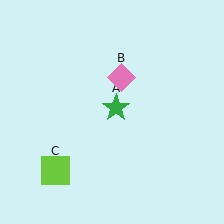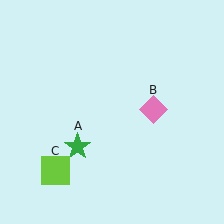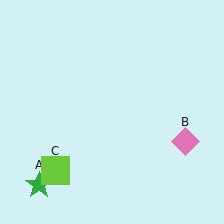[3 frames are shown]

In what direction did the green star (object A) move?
The green star (object A) moved down and to the left.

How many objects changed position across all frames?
2 objects changed position: green star (object A), pink diamond (object B).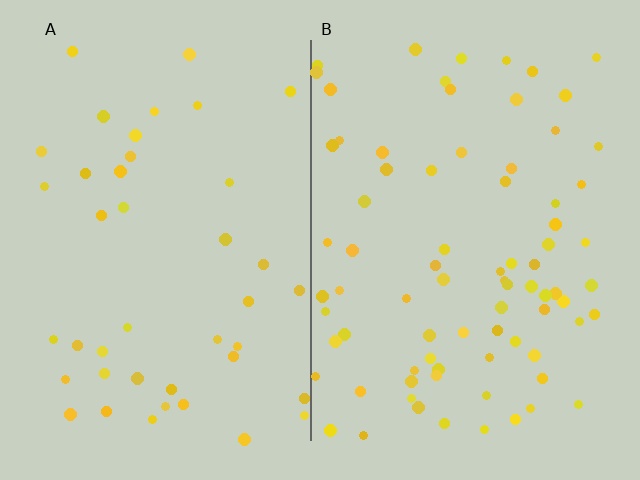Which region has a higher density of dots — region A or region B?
B (the right).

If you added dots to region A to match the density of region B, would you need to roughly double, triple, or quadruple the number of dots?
Approximately double.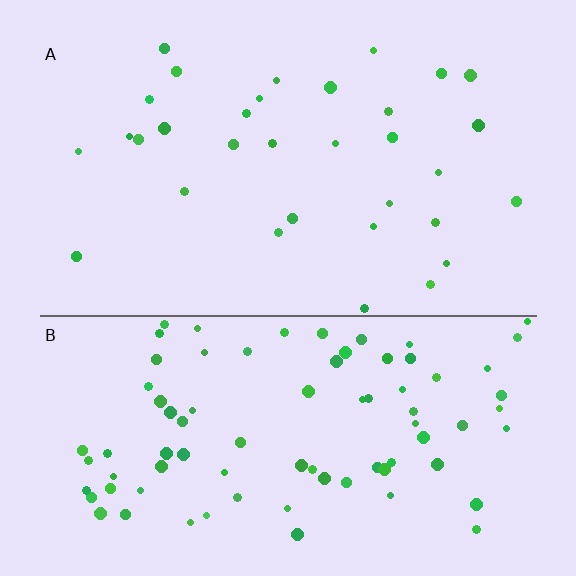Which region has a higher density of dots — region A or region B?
B (the bottom).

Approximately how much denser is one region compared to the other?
Approximately 2.6× — region B over region A.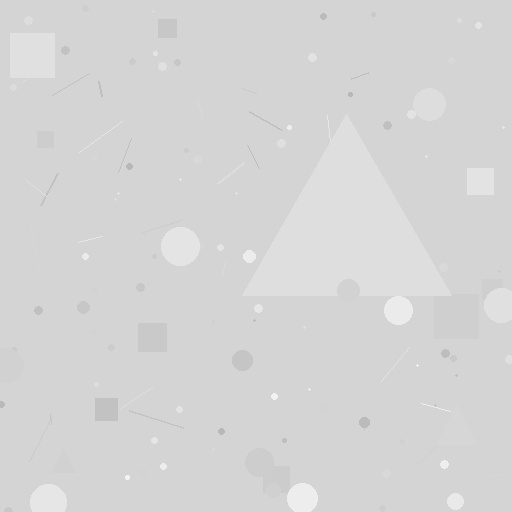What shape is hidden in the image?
A triangle is hidden in the image.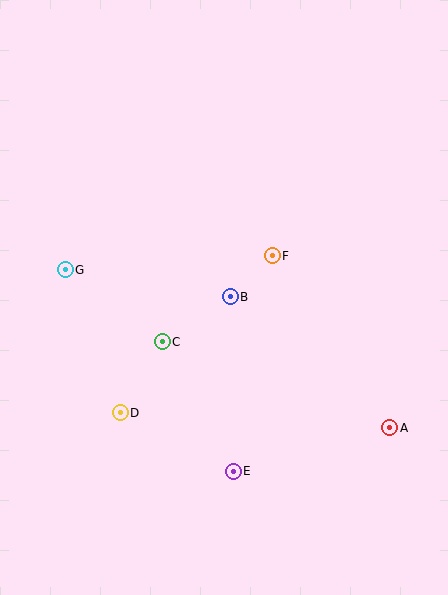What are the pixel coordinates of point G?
Point G is at (65, 270).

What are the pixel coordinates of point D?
Point D is at (120, 413).